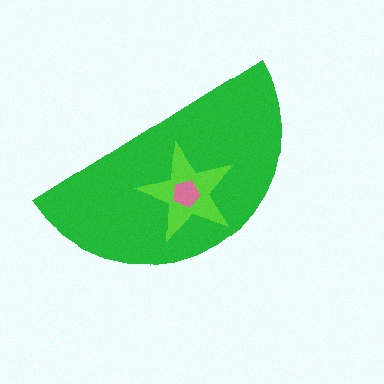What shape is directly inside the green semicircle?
The lime star.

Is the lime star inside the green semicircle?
Yes.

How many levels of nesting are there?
3.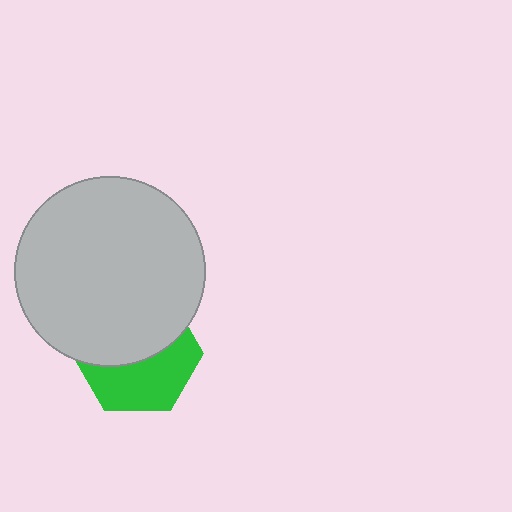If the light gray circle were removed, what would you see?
You would see the complete green hexagon.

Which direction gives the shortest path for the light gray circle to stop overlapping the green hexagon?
Moving up gives the shortest separation.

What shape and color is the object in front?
The object in front is a light gray circle.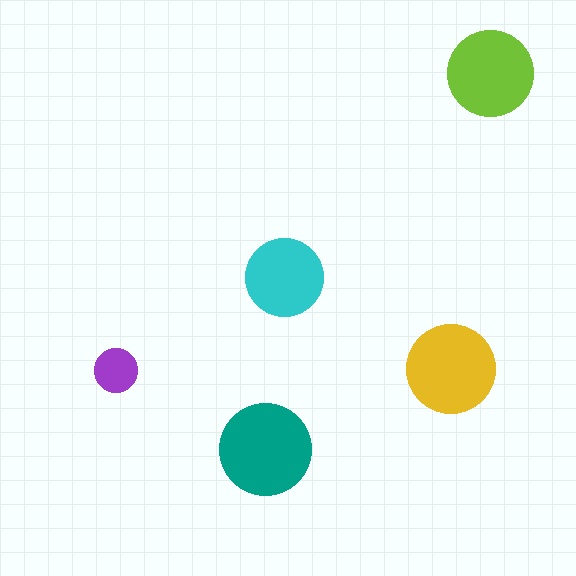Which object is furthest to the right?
The lime circle is rightmost.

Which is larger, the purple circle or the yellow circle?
The yellow one.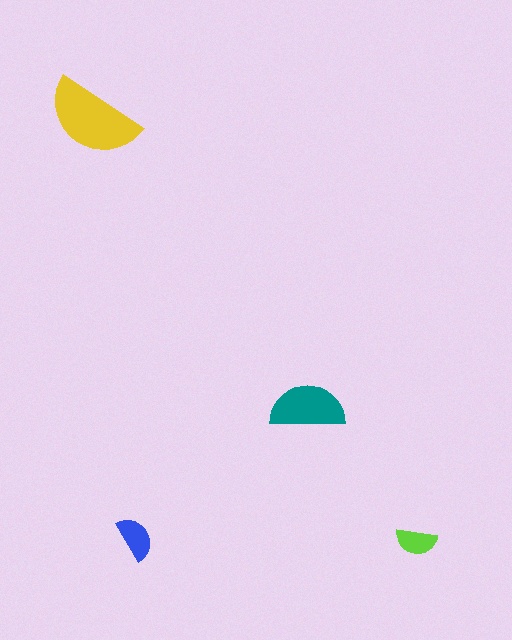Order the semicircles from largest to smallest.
the yellow one, the teal one, the blue one, the lime one.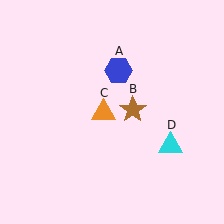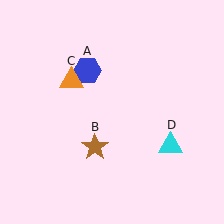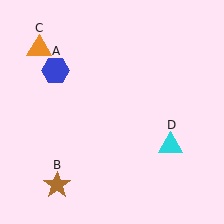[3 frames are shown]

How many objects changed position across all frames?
3 objects changed position: blue hexagon (object A), brown star (object B), orange triangle (object C).